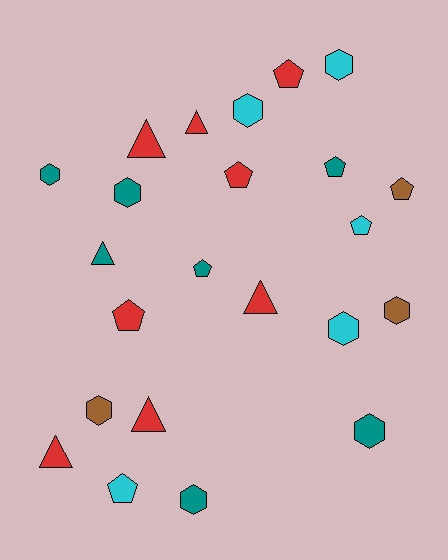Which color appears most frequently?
Red, with 8 objects.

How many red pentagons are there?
There are 3 red pentagons.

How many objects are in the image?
There are 23 objects.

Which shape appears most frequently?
Hexagon, with 9 objects.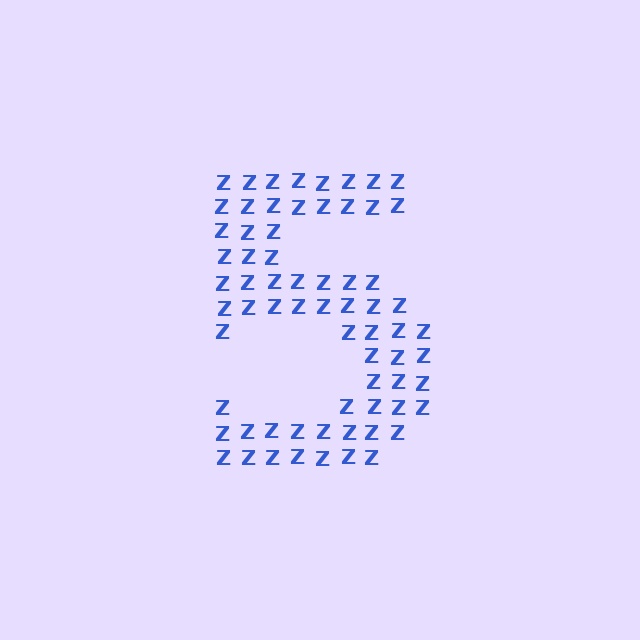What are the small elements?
The small elements are letter Z's.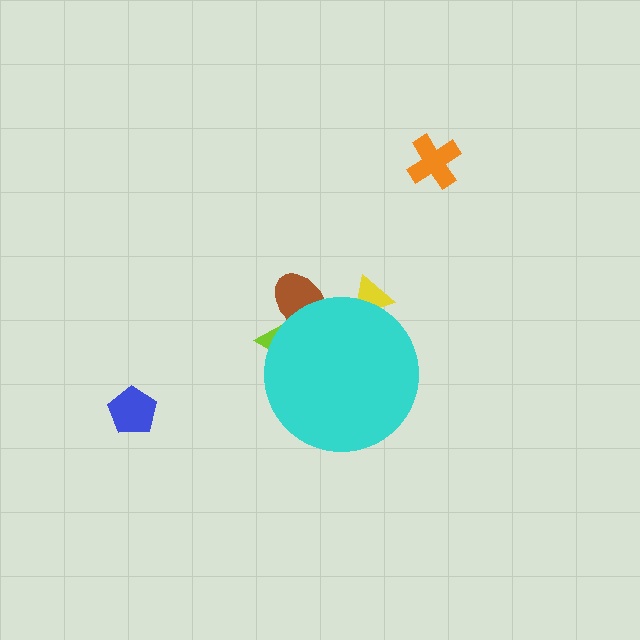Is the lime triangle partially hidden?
Yes, the lime triangle is partially hidden behind the cyan circle.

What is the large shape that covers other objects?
A cyan circle.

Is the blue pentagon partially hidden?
No, the blue pentagon is fully visible.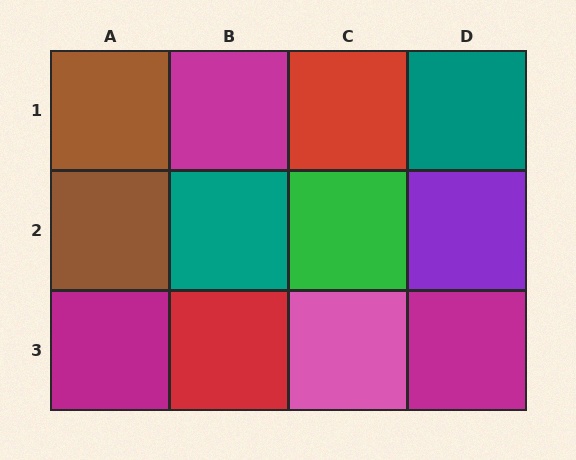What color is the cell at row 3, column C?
Pink.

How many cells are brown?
2 cells are brown.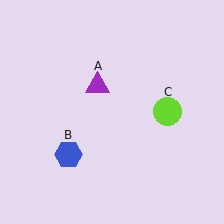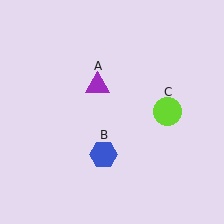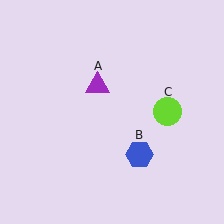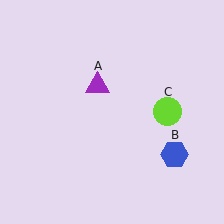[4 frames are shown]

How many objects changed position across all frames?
1 object changed position: blue hexagon (object B).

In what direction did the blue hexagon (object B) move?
The blue hexagon (object B) moved right.